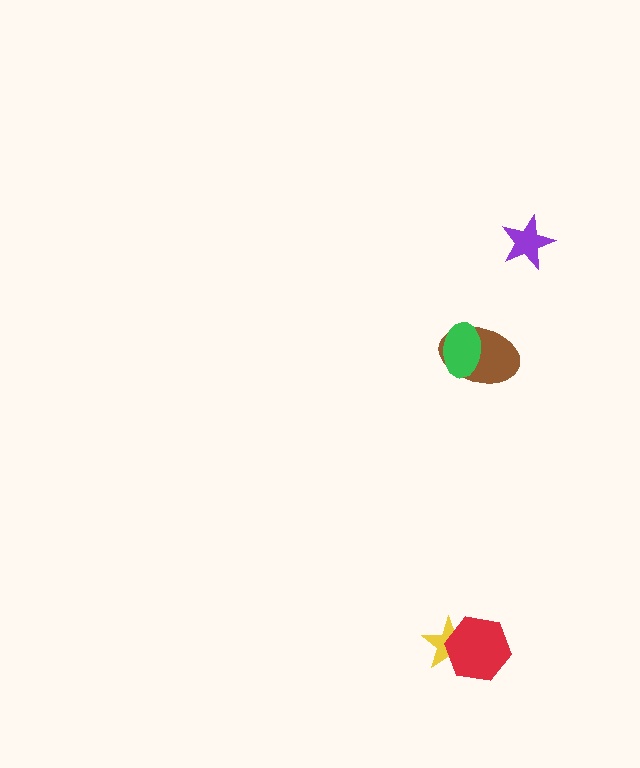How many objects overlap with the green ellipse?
1 object overlaps with the green ellipse.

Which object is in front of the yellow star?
The red hexagon is in front of the yellow star.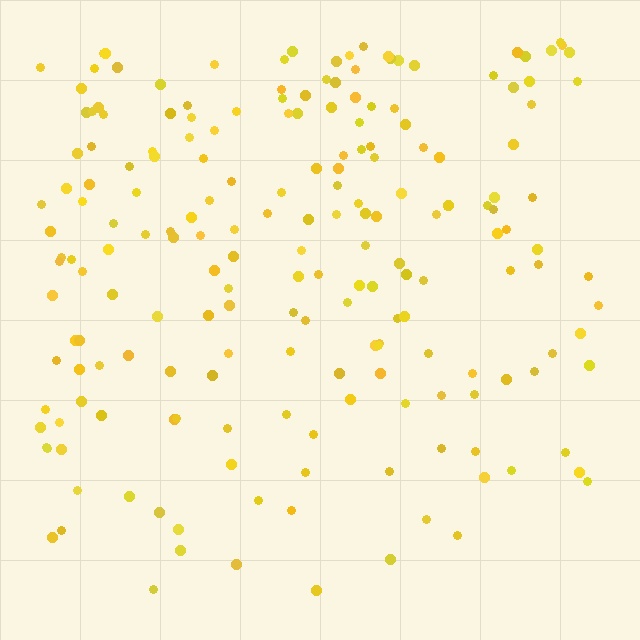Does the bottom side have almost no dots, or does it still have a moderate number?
Still a moderate number, just noticeably fewer than the top.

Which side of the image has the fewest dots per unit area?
The bottom.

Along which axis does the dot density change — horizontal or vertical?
Vertical.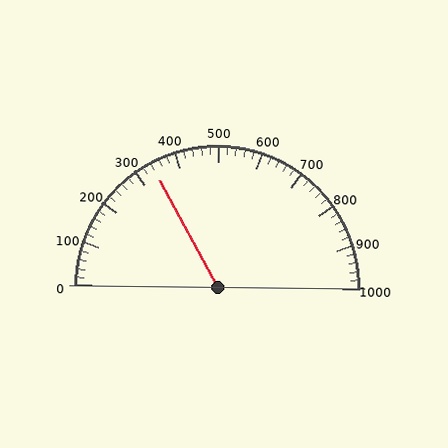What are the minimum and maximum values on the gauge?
The gauge ranges from 0 to 1000.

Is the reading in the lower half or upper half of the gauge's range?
The reading is in the lower half of the range (0 to 1000).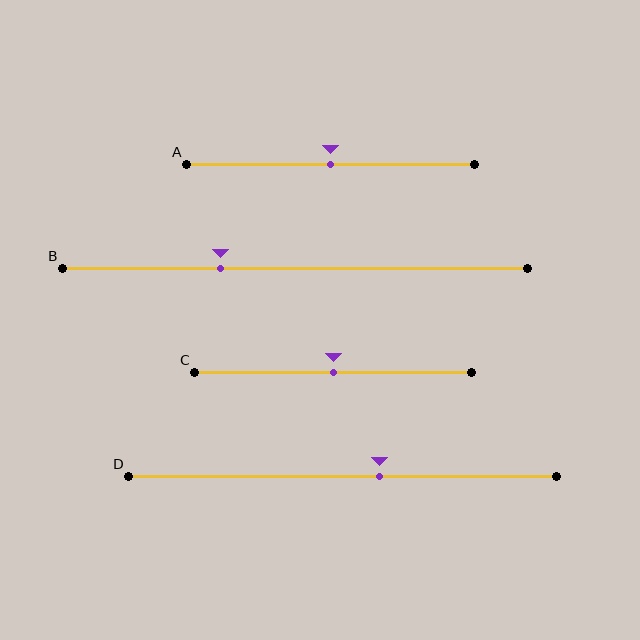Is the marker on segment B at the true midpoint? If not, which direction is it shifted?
No, the marker on segment B is shifted to the left by about 16% of the segment length.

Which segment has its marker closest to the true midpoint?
Segment A has its marker closest to the true midpoint.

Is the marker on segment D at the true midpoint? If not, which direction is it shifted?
No, the marker on segment D is shifted to the right by about 9% of the segment length.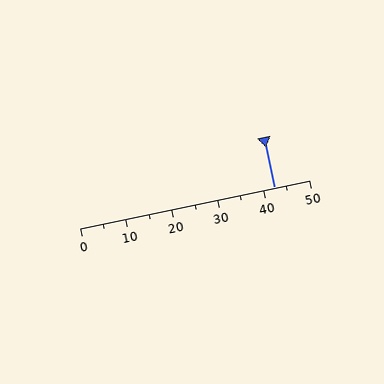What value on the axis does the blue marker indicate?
The marker indicates approximately 42.5.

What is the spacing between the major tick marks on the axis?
The major ticks are spaced 10 apart.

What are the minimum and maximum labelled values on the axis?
The axis runs from 0 to 50.